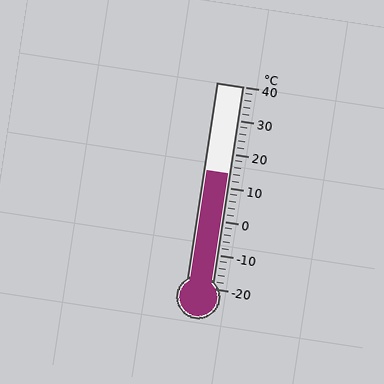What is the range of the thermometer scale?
The thermometer scale ranges from -20°C to 40°C.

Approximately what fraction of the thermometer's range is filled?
The thermometer is filled to approximately 55% of its range.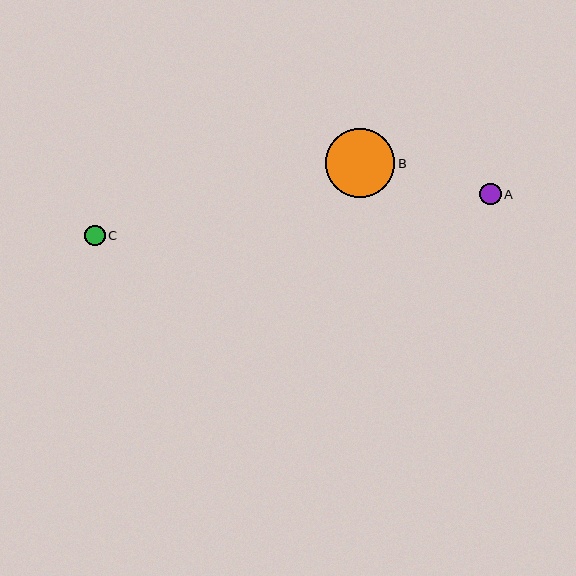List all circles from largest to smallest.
From largest to smallest: B, A, C.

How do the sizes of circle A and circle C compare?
Circle A and circle C are approximately the same size.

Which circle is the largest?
Circle B is the largest with a size of approximately 70 pixels.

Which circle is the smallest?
Circle C is the smallest with a size of approximately 21 pixels.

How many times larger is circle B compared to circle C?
Circle B is approximately 3.4 times the size of circle C.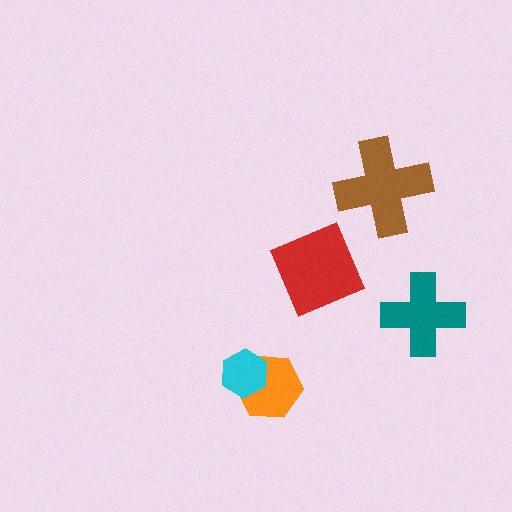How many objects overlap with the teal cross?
0 objects overlap with the teal cross.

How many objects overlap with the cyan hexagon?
1 object overlaps with the cyan hexagon.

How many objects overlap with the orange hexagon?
1 object overlaps with the orange hexagon.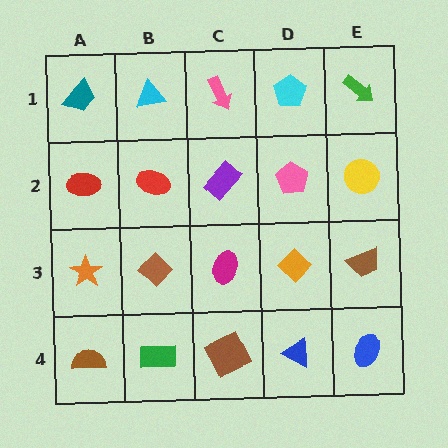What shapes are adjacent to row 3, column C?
A purple rectangle (row 2, column C), a brown square (row 4, column C), a brown diamond (row 3, column B), an orange diamond (row 3, column D).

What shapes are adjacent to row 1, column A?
A red ellipse (row 2, column A), a cyan triangle (row 1, column B).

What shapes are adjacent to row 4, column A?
An orange star (row 3, column A), a green rectangle (row 4, column B).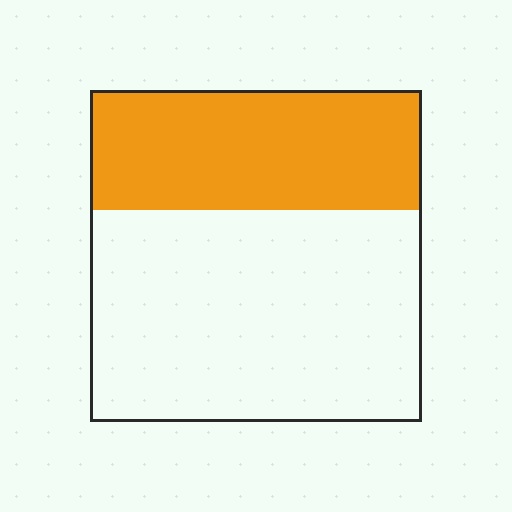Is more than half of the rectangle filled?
No.